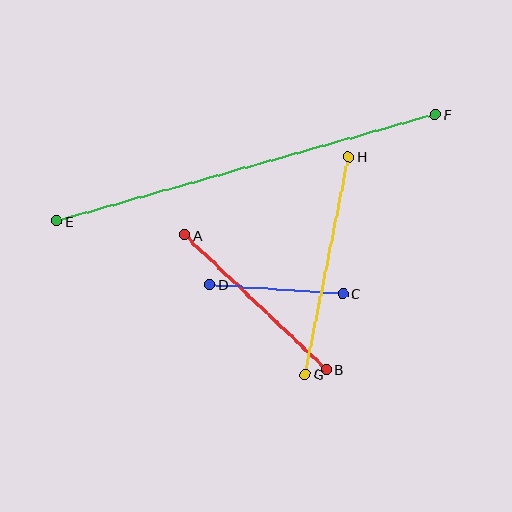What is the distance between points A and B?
The distance is approximately 195 pixels.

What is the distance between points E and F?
The distance is approximately 393 pixels.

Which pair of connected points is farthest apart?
Points E and F are farthest apart.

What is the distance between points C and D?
The distance is approximately 133 pixels.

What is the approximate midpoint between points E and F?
The midpoint is at approximately (246, 168) pixels.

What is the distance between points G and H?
The distance is approximately 222 pixels.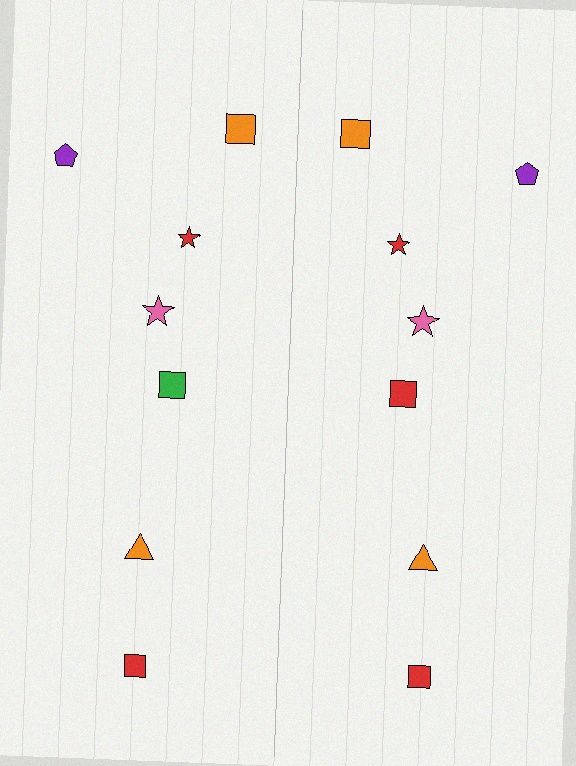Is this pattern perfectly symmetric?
No, the pattern is not perfectly symmetric. The red square on the right side breaks the symmetry — its mirror counterpart is green.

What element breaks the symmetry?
The red square on the right side breaks the symmetry — its mirror counterpart is green.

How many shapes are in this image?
There are 14 shapes in this image.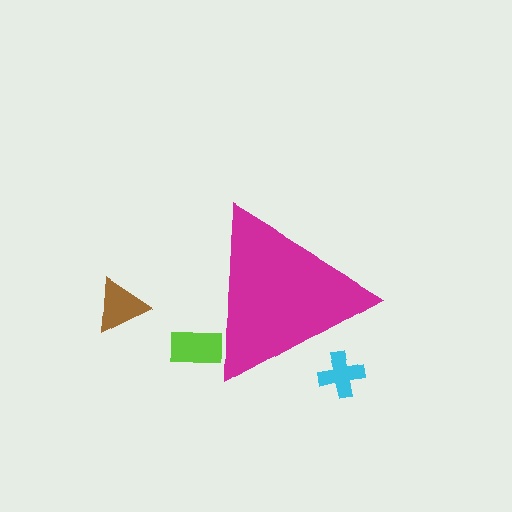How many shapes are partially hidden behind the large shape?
2 shapes are partially hidden.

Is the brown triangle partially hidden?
No, the brown triangle is fully visible.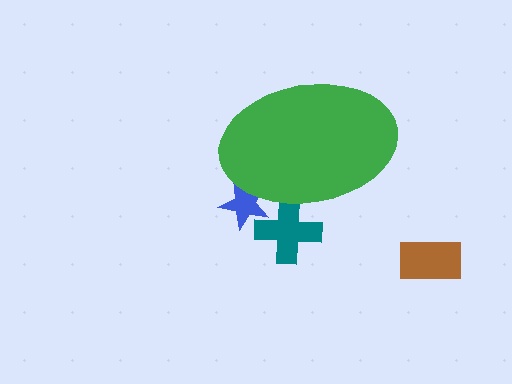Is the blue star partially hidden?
Yes, the blue star is partially hidden behind the green ellipse.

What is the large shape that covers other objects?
A green ellipse.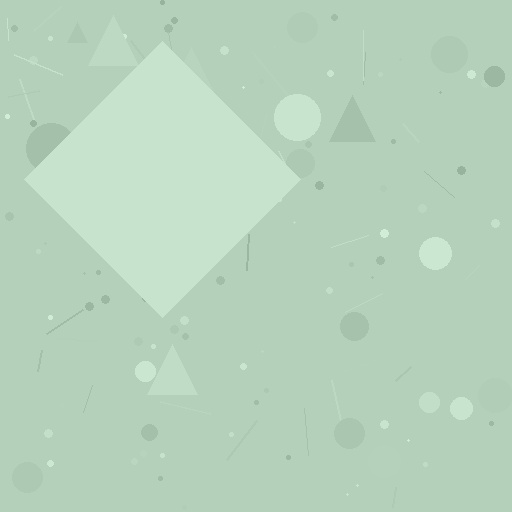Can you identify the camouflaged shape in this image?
The camouflaged shape is a diamond.